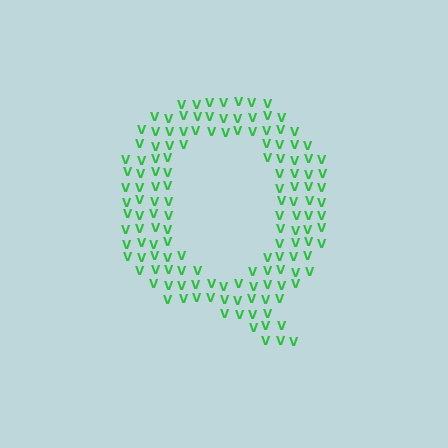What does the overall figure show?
The overall figure shows the letter Q.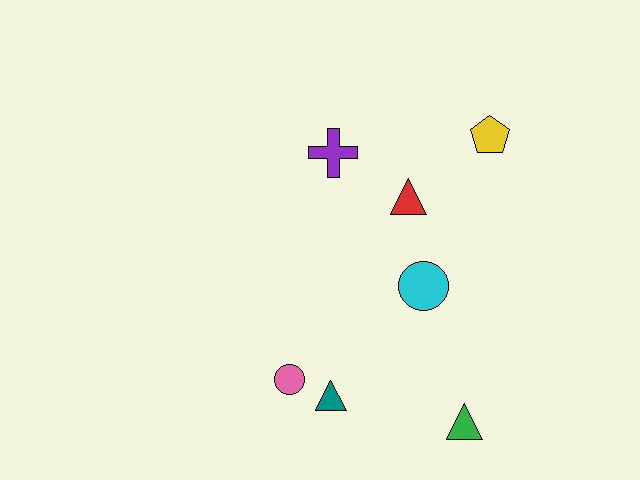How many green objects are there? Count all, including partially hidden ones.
There is 1 green object.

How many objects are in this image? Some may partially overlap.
There are 7 objects.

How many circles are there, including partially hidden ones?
There are 2 circles.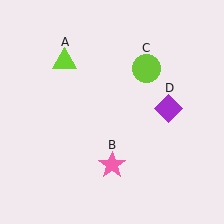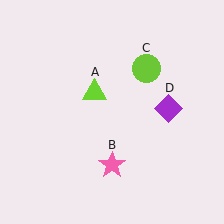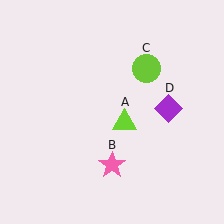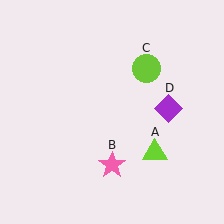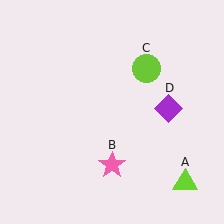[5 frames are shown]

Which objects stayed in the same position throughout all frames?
Pink star (object B) and lime circle (object C) and purple diamond (object D) remained stationary.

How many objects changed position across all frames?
1 object changed position: lime triangle (object A).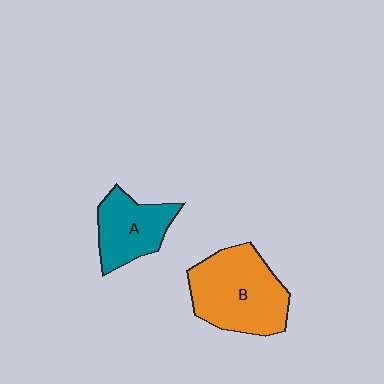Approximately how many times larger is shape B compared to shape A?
Approximately 1.6 times.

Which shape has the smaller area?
Shape A (teal).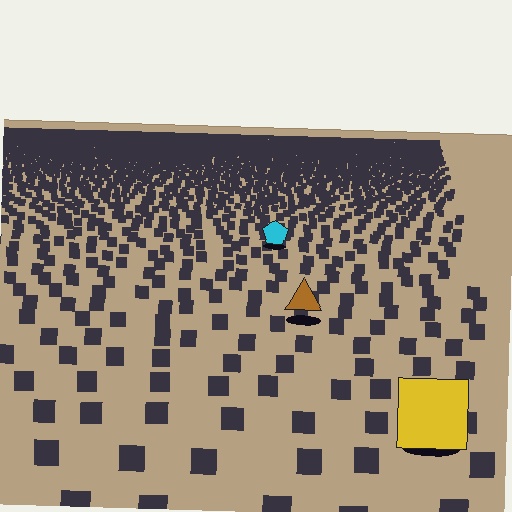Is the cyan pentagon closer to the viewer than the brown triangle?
No. The brown triangle is closer — you can tell from the texture gradient: the ground texture is coarser near it.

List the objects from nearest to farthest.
From nearest to farthest: the yellow square, the brown triangle, the cyan pentagon.